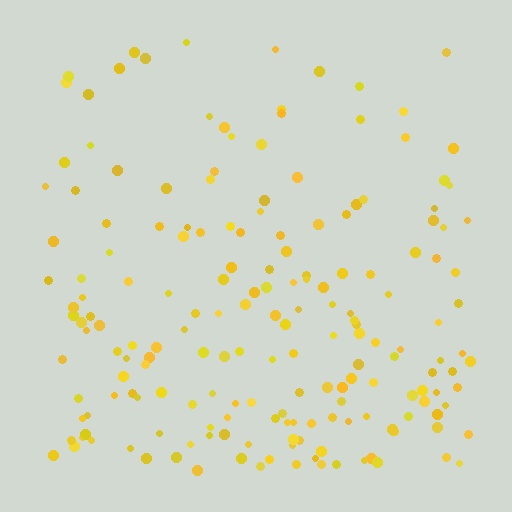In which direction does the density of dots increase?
From top to bottom, with the bottom side densest.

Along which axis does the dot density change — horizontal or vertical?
Vertical.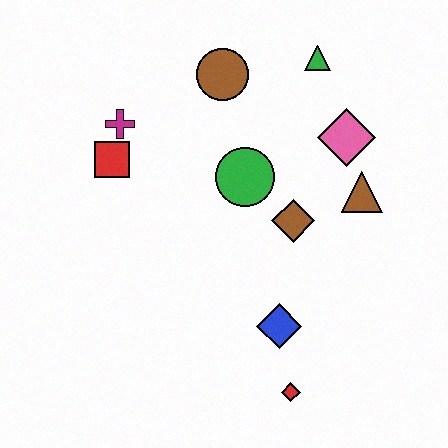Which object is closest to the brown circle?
The green triangle is closest to the brown circle.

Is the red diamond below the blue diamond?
Yes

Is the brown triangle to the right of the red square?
Yes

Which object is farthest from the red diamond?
The green triangle is farthest from the red diamond.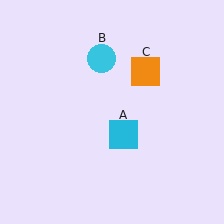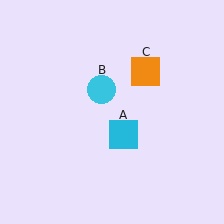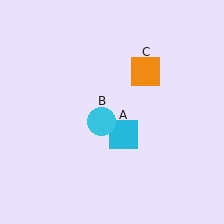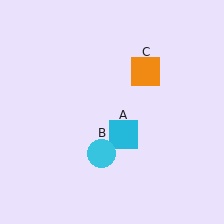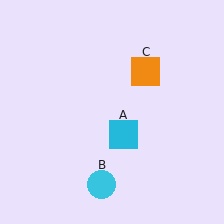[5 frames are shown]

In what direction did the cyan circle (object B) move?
The cyan circle (object B) moved down.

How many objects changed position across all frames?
1 object changed position: cyan circle (object B).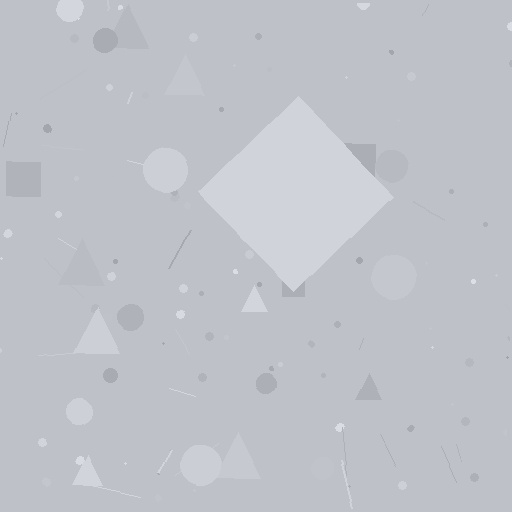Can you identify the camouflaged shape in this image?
The camouflaged shape is a diamond.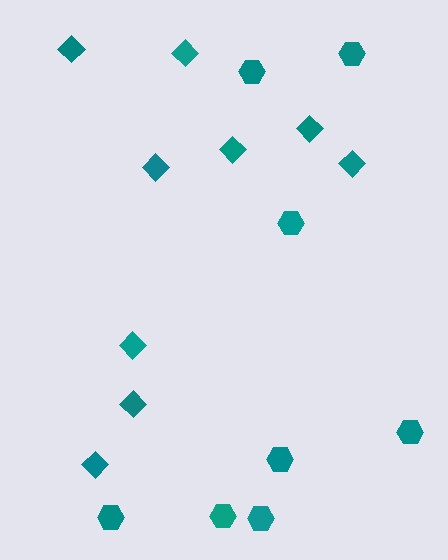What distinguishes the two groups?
There are 2 groups: one group of hexagons (8) and one group of diamonds (9).